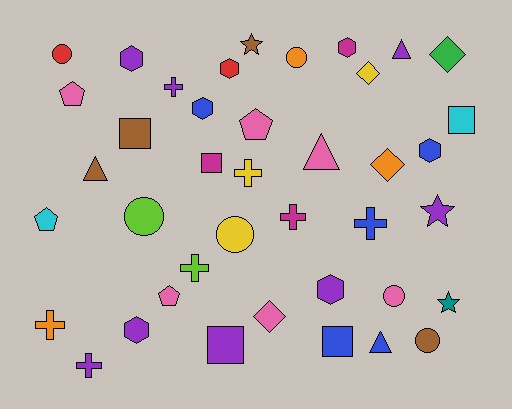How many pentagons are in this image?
There are 4 pentagons.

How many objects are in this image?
There are 40 objects.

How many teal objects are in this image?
There is 1 teal object.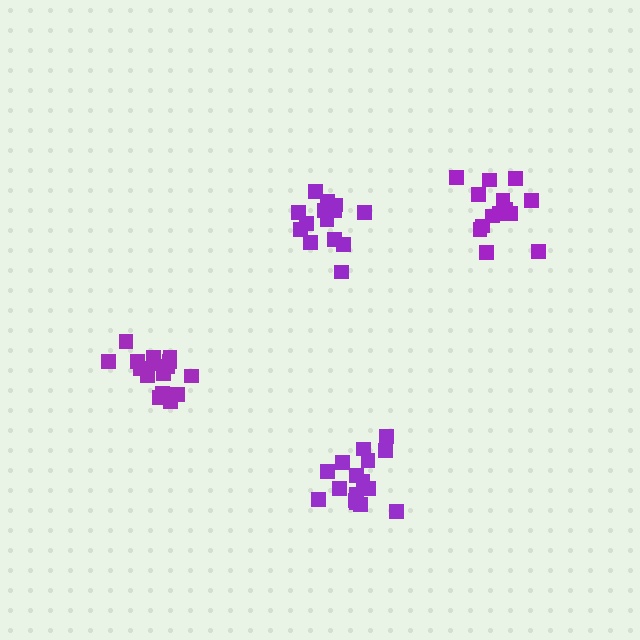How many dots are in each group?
Group 1: 14 dots, Group 2: 17 dots, Group 3: 16 dots, Group 4: 14 dots (61 total).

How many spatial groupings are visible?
There are 4 spatial groupings.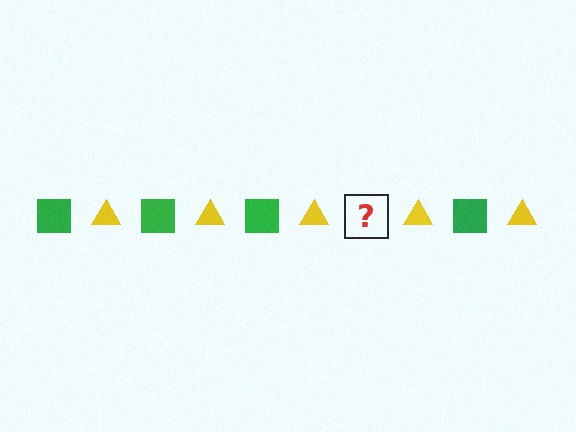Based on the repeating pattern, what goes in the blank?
The blank should be a green square.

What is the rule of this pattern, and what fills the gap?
The rule is that the pattern alternates between green square and yellow triangle. The gap should be filled with a green square.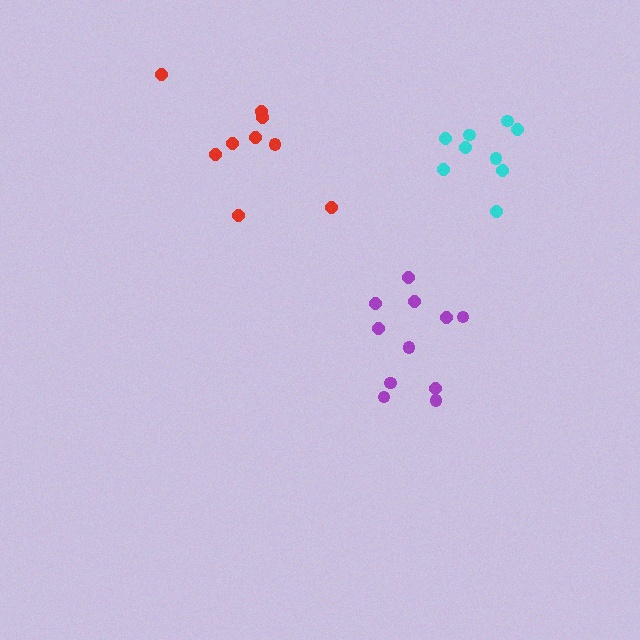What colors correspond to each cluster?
The clusters are colored: purple, red, cyan.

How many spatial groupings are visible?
There are 3 spatial groupings.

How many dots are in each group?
Group 1: 11 dots, Group 2: 9 dots, Group 3: 9 dots (29 total).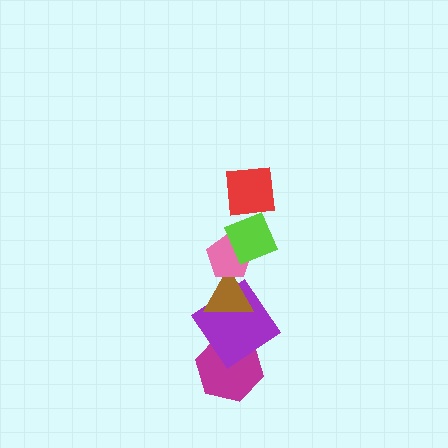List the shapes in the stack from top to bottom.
From top to bottom: the red square, the lime square, the pink pentagon, the brown triangle, the purple diamond, the magenta hexagon.